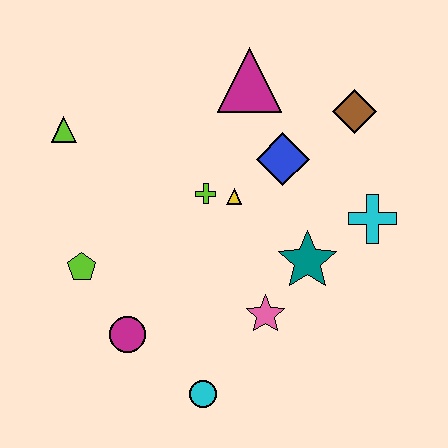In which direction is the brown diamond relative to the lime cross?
The brown diamond is to the right of the lime cross.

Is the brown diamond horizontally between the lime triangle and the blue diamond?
No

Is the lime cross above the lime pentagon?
Yes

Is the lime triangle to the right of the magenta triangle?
No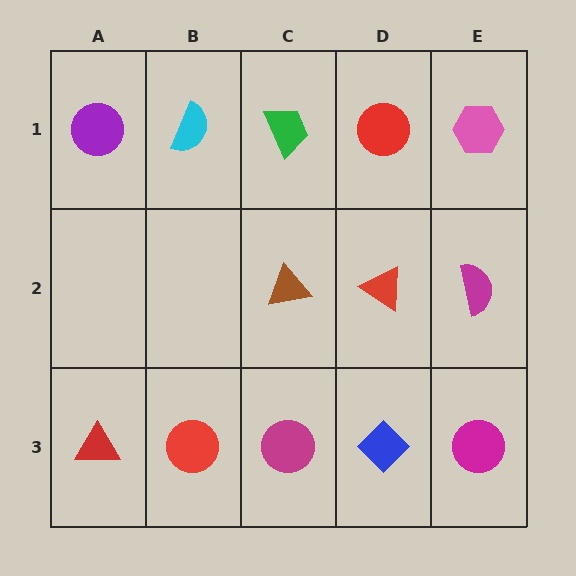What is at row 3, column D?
A blue diamond.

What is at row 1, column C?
A green trapezoid.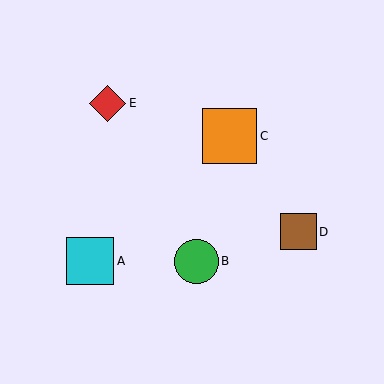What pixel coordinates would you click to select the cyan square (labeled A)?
Click at (90, 261) to select the cyan square A.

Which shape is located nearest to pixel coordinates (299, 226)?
The brown square (labeled D) at (298, 232) is nearest to that location.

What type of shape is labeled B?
Shape B is a green circle.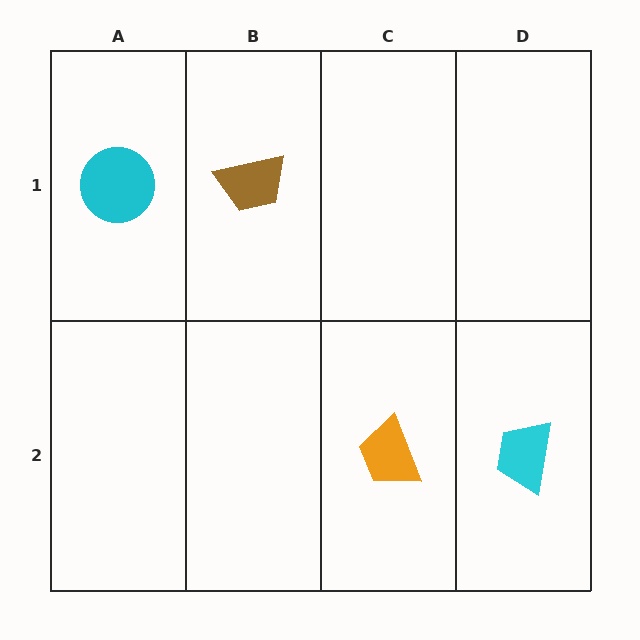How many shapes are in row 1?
2 shapes.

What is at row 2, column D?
A cyan trapezoid.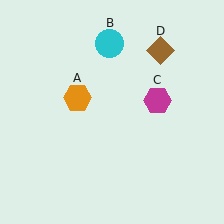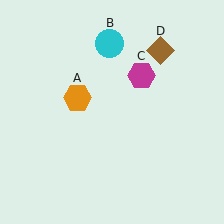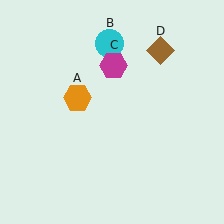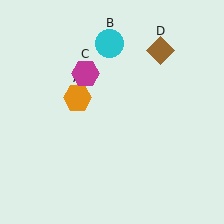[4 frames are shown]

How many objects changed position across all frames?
1 object changed position: magenta hexagon (object C).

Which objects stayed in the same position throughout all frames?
Orange hexagon (object A) and cyan circle (object B) and brown diamond (object D) remained stationary.